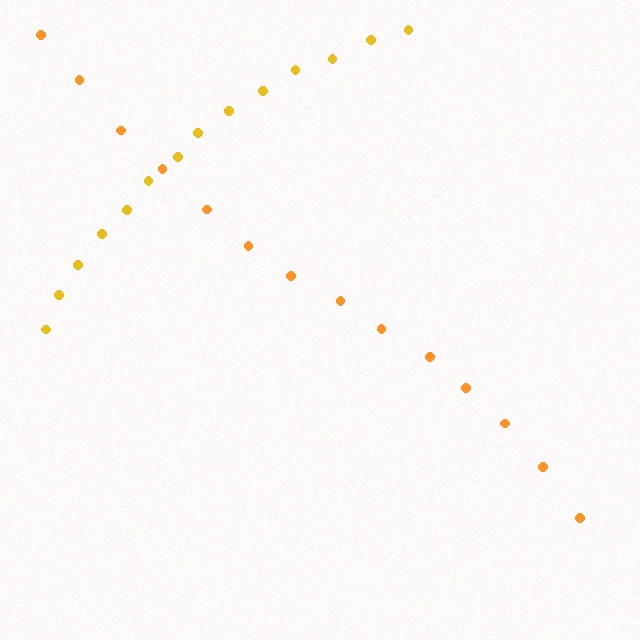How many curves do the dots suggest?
There are 2 distinct paths.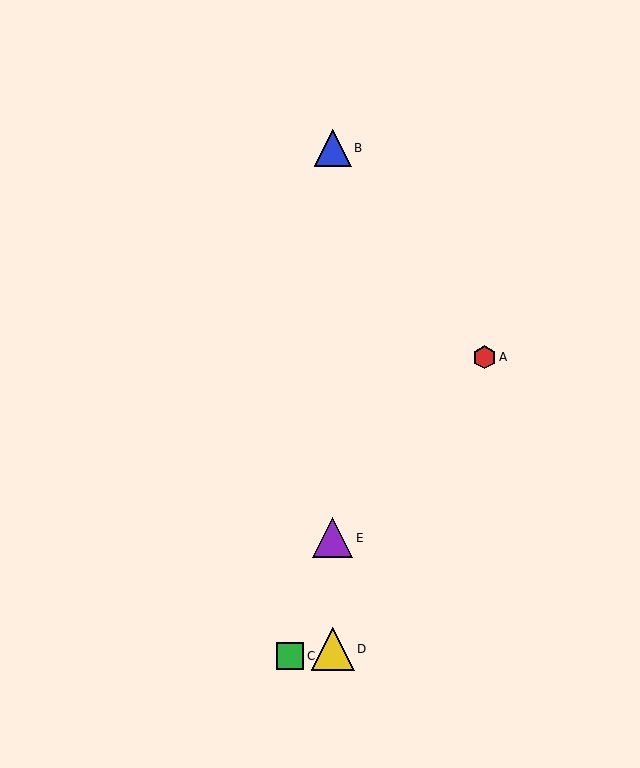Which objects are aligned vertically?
Objects B, D, E are aligned vertically.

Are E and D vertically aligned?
Yes, both are at x≈333.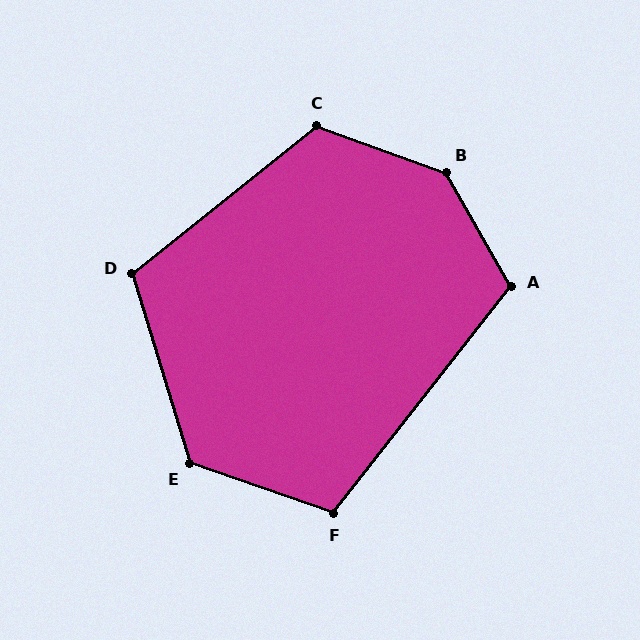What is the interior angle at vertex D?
Approximately 112 degrees (obtuse).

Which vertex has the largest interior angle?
B, at approximately 140 degrees.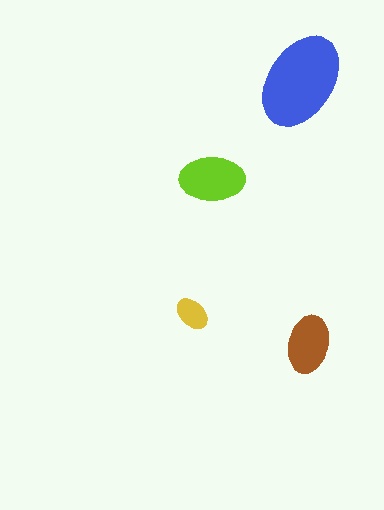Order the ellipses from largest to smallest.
the blue one, the lime one, the brown one, the yellow one.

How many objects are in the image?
There are 4 objects in the image.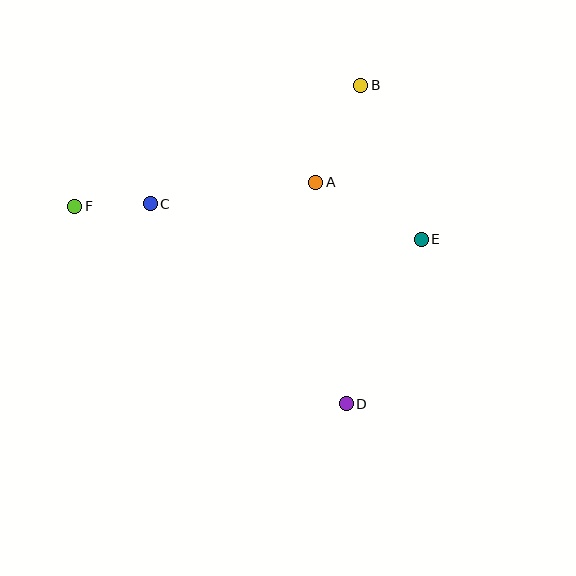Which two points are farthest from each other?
Points E and F are farthest from each other.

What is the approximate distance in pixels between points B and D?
The distance between B and D is approximately 319 pixels.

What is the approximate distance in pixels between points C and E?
The distance between C and E is approximately 273 pixels.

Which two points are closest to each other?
Points C and F are closest to each other.